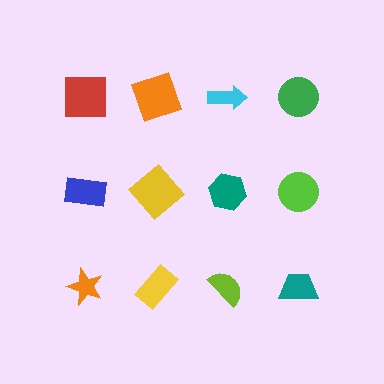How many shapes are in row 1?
4 shapes.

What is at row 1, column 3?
A cyan arrow.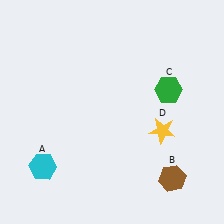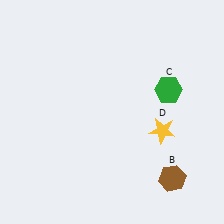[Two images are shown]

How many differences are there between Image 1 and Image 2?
There is 1 difference between the two images.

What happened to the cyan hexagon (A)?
The cyan hexagon (A) was removed in Image 2. It was in the bottom-left area of Image 1.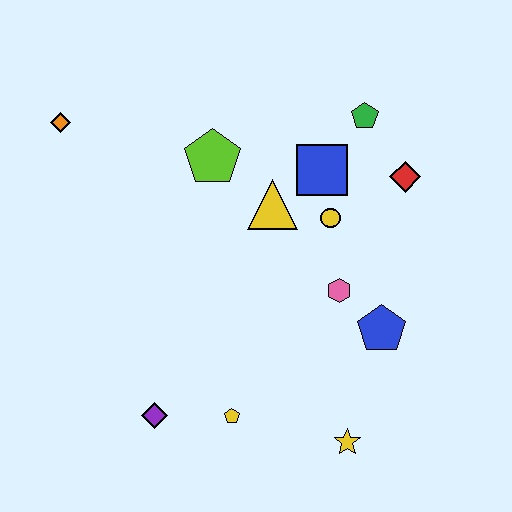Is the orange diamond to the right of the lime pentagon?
No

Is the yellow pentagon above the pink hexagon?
No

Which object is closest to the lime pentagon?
The yellow triangle is closest to the lime pentagon.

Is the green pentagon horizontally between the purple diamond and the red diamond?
Yes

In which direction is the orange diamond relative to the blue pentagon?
The orange diamond is to the left of the blue pentagon.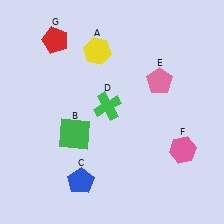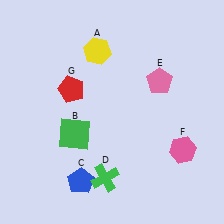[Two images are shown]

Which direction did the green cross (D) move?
The green cross (D) moved down.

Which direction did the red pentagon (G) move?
The red pentagon (G) moved down.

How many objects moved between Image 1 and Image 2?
2 objects moved between the two images.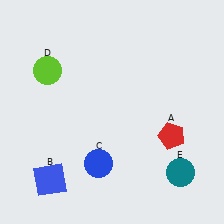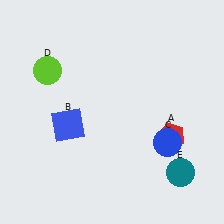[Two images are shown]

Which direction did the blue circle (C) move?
The blue circle (C) moved right.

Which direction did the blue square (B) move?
The blue square (B) moved up.